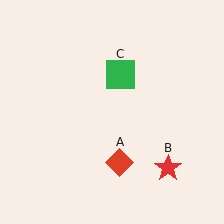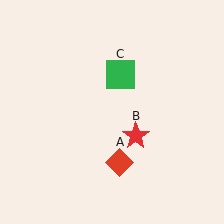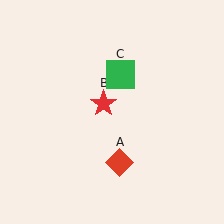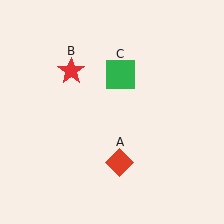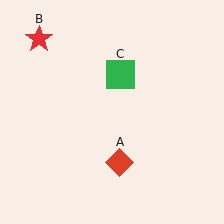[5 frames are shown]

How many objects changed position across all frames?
1 object changed position: red star (object B).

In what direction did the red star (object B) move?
The red star (object B) moved up and to the left.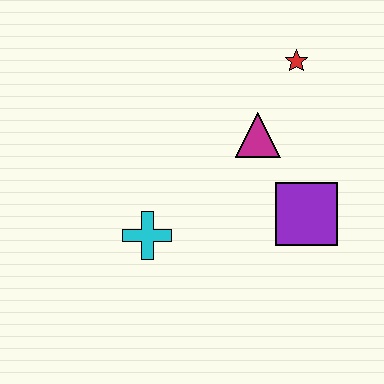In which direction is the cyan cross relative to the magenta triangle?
The cyan cross is to the left of the magenta triangle.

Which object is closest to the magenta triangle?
The red star is closest to the magenta triangle.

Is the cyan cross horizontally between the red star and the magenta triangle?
No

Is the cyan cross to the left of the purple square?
Yes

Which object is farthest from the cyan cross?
The red star is farthest from the cyan cross.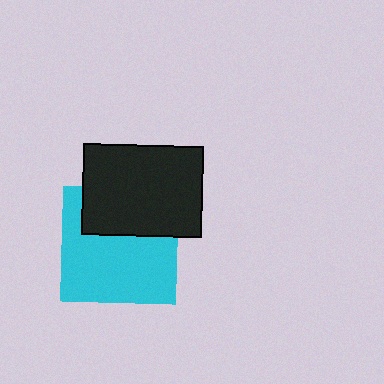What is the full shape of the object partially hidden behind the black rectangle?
The partially hidden object is a cyan square.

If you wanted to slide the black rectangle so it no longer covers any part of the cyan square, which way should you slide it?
Slide it up — that is the most direct way to separate the two shapes.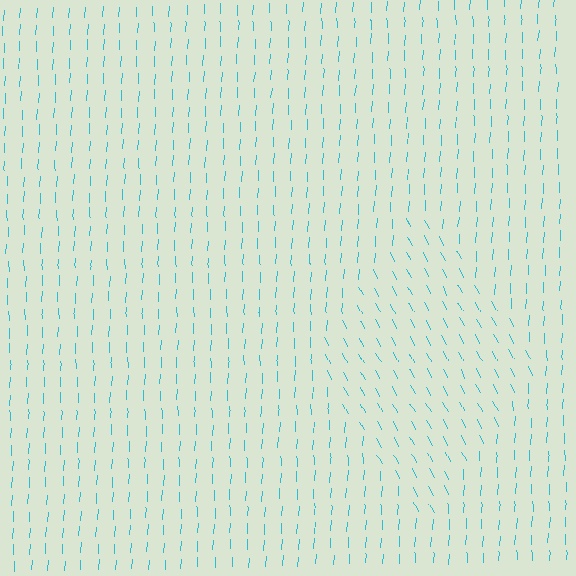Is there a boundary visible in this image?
Yes, there is a texture boundary formed by a change in line orientation.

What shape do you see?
I see a diamond.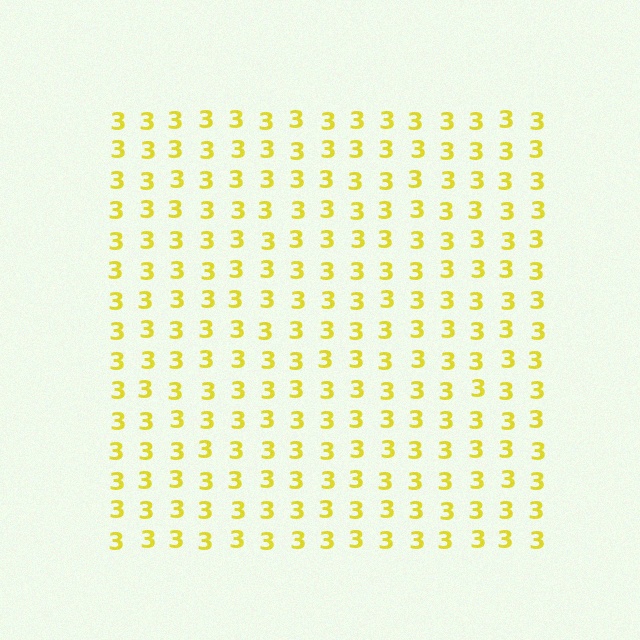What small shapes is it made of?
It is made of small digit 3's.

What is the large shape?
The large shape is a square.